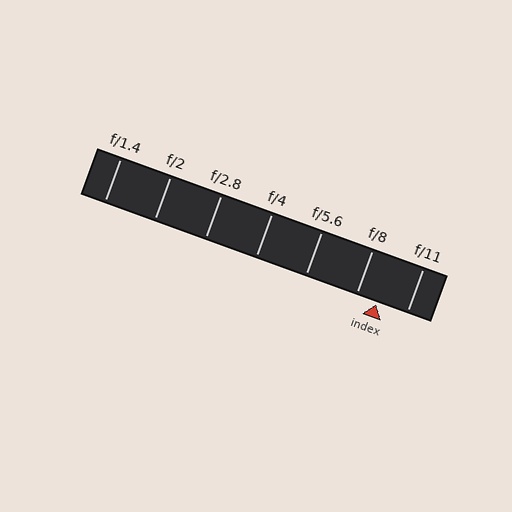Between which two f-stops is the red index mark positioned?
The index mark is between f/8 and f/11.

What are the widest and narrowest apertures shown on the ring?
The widest aperture shown is f/1.4 and the narrowest is f/11.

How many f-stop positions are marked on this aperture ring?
There are 7 f-stop positions marked.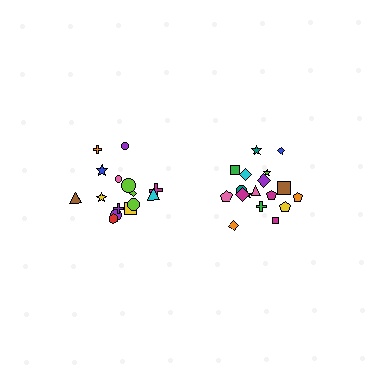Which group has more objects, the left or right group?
The right group.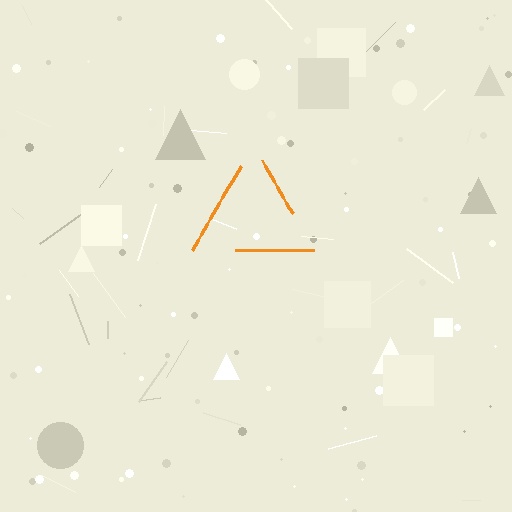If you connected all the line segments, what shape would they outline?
They would outline a triangle.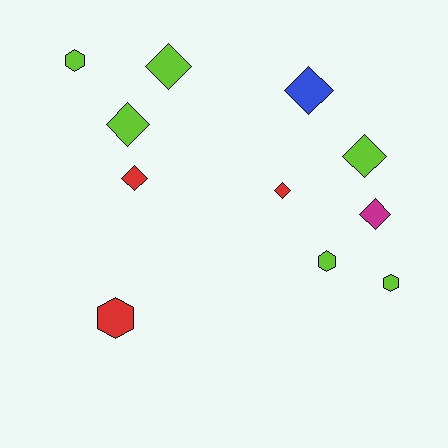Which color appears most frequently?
Lime, with 6 objects.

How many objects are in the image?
There are 11 objects.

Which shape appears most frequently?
Diamond, with 7 objects.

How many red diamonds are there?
There are 2 red diamonds.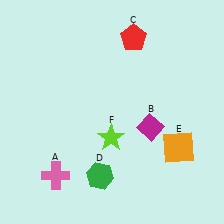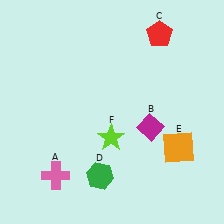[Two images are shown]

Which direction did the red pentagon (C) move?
The red pentagon (C) moved right.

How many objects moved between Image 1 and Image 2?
1 object moved between the two images.